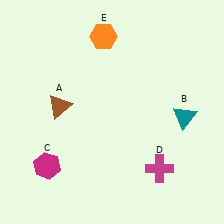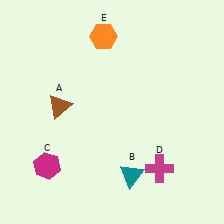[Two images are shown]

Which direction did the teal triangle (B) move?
The teal triangle (B) moved down.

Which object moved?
The teal triangle (B) moved down.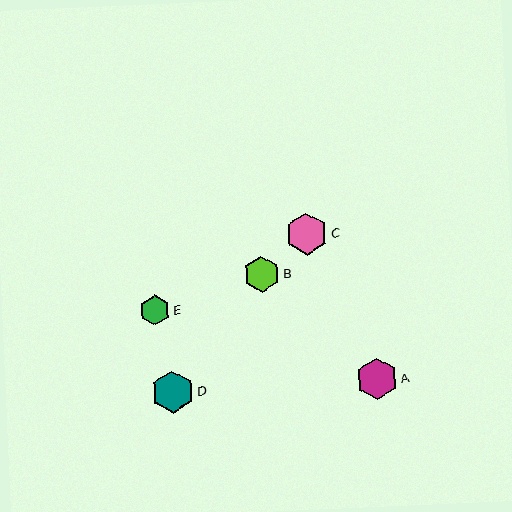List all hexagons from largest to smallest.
From largest to smallest: D, C, A, B, E.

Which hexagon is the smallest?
Hexagon E is the smallest with a size of approximately 30 pixels.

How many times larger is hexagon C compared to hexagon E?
Hexagon C is approximately 1.4 times the size of hexagon E.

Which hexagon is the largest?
Hexagon D is the largest with a size of approximately 42 pixels.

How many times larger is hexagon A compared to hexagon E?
Hexagon A is approximately 1.4 times the size of hexagon E.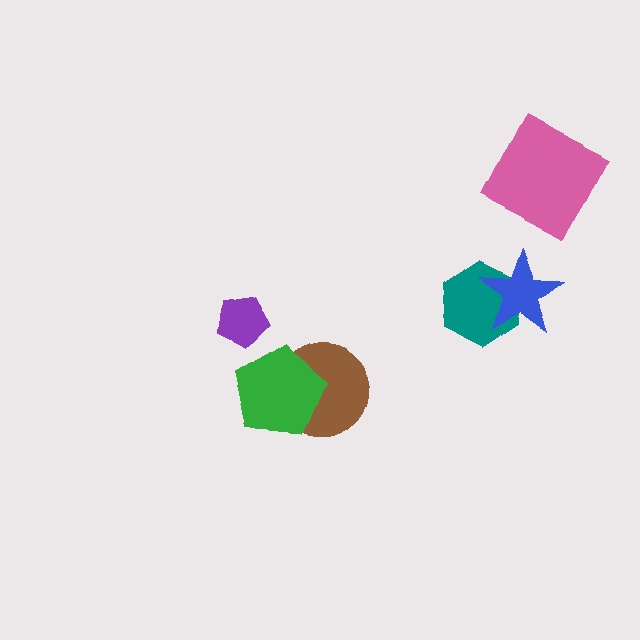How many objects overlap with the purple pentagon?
0 objects overlap with the purple pentagon.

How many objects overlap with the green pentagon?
1 object overlaps with the green pentagon.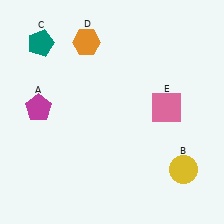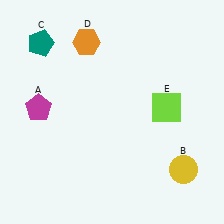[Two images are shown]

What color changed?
The square (E) changed from pink in Image 1 to lime in Image 2.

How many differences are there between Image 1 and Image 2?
There is 1 difference between the two images.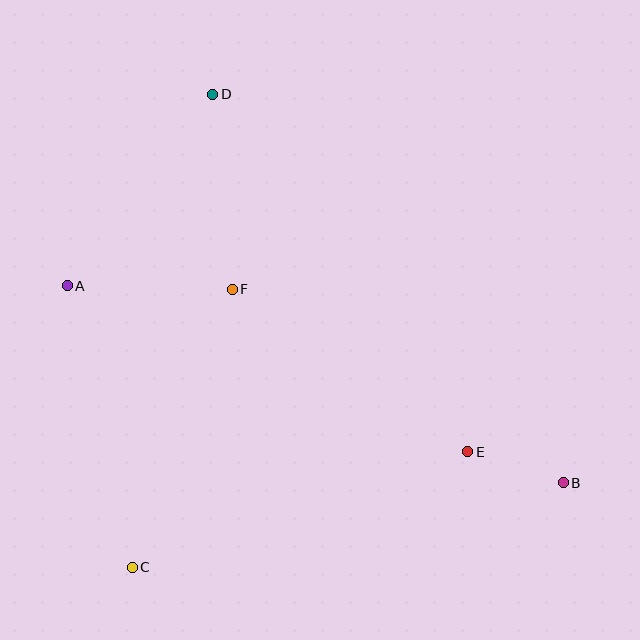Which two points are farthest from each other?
Points A and B are farthest from each other.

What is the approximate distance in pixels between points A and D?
The distance between A and D is approximately 240 pixels.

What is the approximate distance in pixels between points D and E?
The distance between D and E is approximately 439 pixels.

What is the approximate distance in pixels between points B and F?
The distance between B and F is approximately 383 pixels.